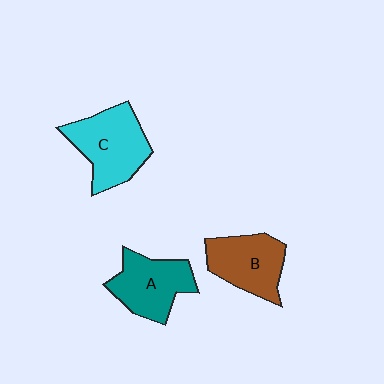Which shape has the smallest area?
Shape B (brown).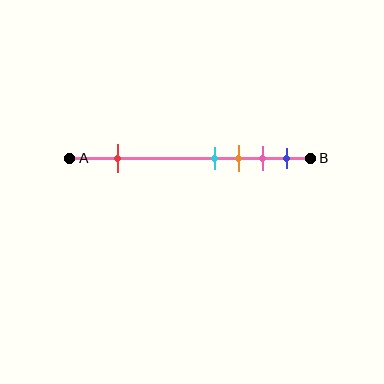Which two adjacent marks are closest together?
The cyan and orange marks are the closest adjacent pair.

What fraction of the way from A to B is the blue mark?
The blue mark is approximately 90% (0.9) of the way from A to B.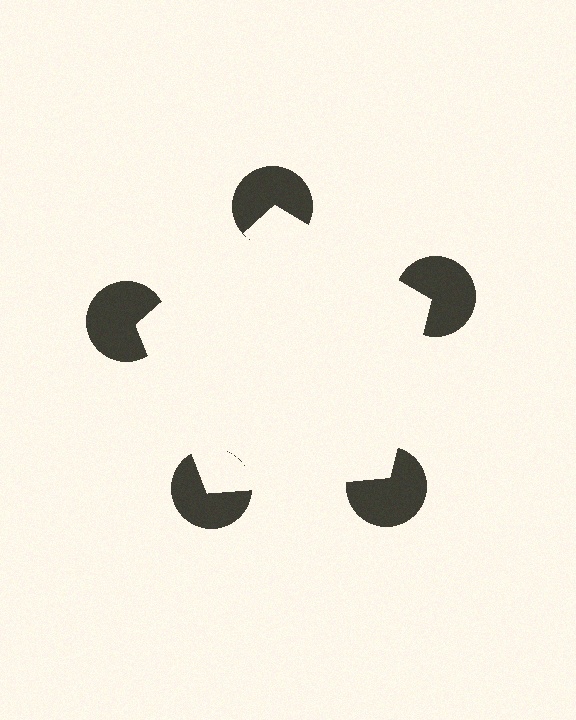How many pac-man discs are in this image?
There are 5 — one at each vertex of the illusory pentagon.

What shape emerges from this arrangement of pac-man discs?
An illusory pentagon — its edges are inferred from the aligned wedge cuts in the pac-man discs, not physically drawn.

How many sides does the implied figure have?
5 sides.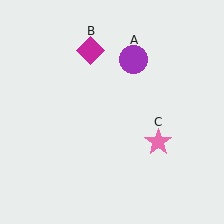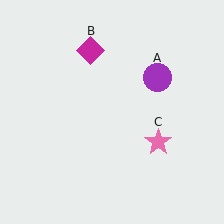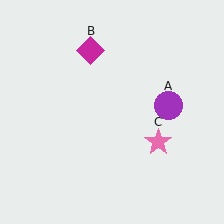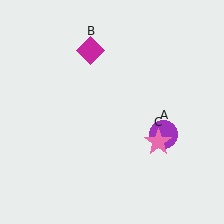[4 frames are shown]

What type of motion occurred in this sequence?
The purple circle (object A) rotated clockwise around the center of the scene.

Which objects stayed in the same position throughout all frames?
Magenta diamond (object B) and pink star (object C) remained stationary.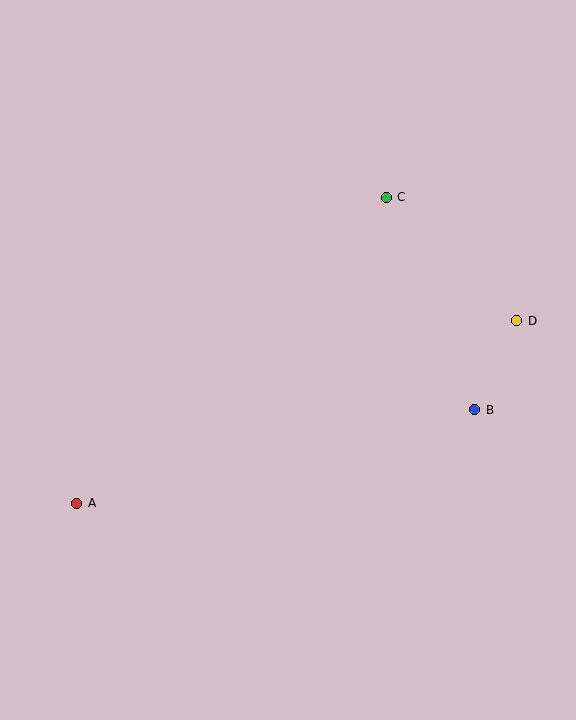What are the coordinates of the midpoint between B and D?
The midpoint between B and D is at (496, 365).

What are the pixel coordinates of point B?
Point B is at (475, 410).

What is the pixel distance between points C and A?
The distance between C and A is 435 pixels.